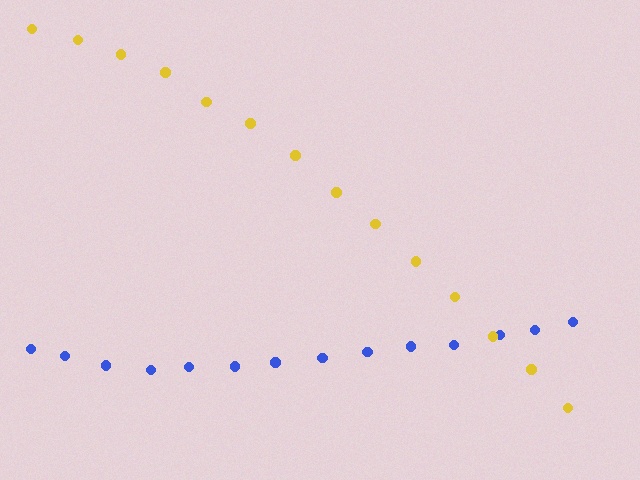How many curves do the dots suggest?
There are 2 distinct paths.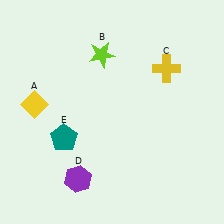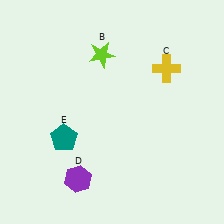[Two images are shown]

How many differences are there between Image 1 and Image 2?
There is 1 difference between the two images.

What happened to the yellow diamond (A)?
The yellow diamond (A) was removed in Image 2. It was in the top-left area of Image 1.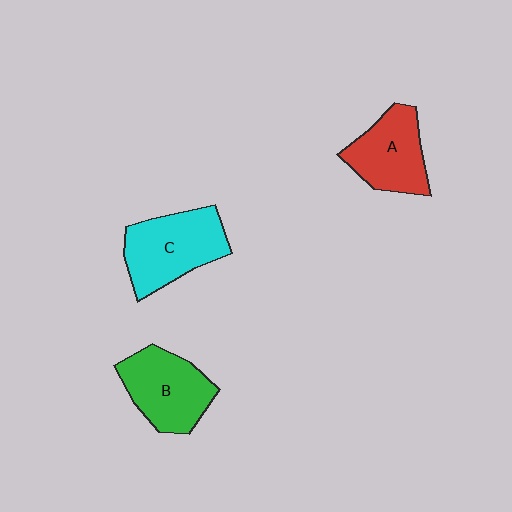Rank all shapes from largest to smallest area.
From largest to smallest: C (cyan), B (green), A (red).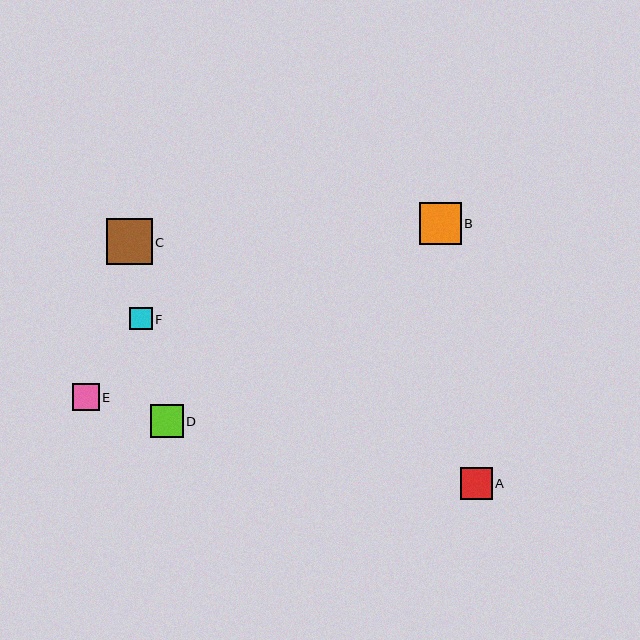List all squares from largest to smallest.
From largest to smallest: C, B, D, A, E, F.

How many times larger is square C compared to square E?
Square C is approximately 1.7 times the size of square E.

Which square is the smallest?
Square F is the smallest with a size of approximately 23 pixels.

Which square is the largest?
Square C is the largest with a size of approximately 46 pixels.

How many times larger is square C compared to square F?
Square C is approximately 2.0 times the size of square F.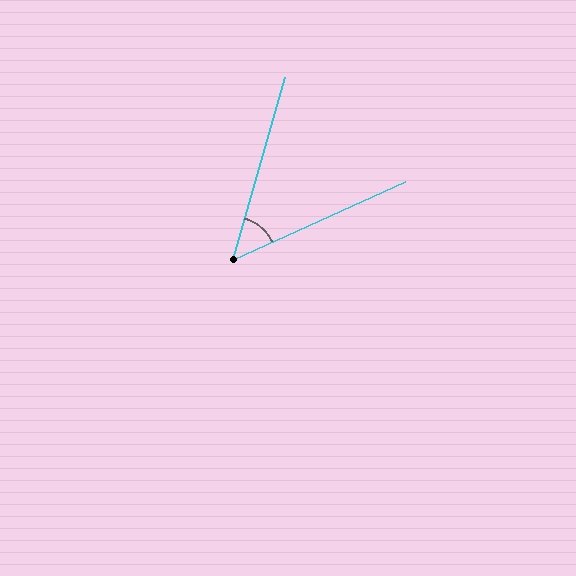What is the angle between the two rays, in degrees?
Approximately 49 degrees.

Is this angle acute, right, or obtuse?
It is acute.